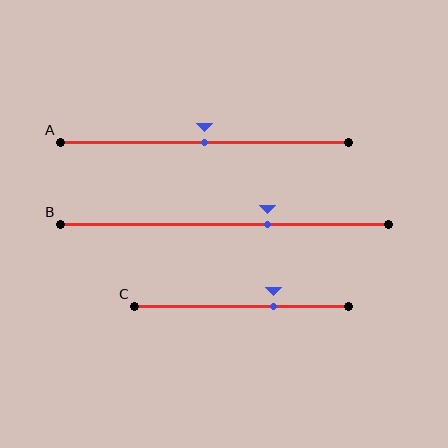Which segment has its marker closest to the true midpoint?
Segment A has its marker closest to the true midpoint.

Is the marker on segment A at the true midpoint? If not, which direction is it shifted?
Yes, the marker on segment A is at the true midpoint.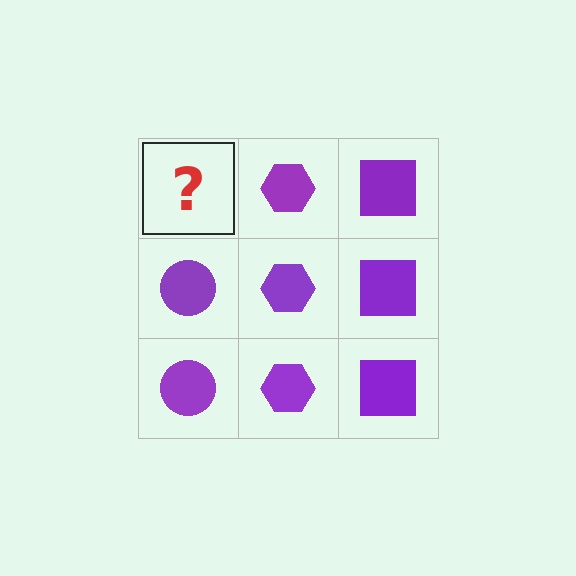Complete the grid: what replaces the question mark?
The question mark should be replaced with a purple circle.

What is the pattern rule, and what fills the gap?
The rule is that each column has a consistent shape. The gap should be filled with a purple circle.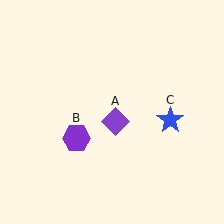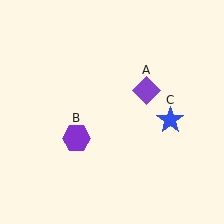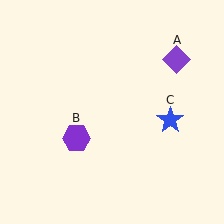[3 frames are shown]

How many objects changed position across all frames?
1 object changed position: purple diamond (object A).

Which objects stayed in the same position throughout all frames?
Purple hexagon (object B) and blue star (object C) remained stationary.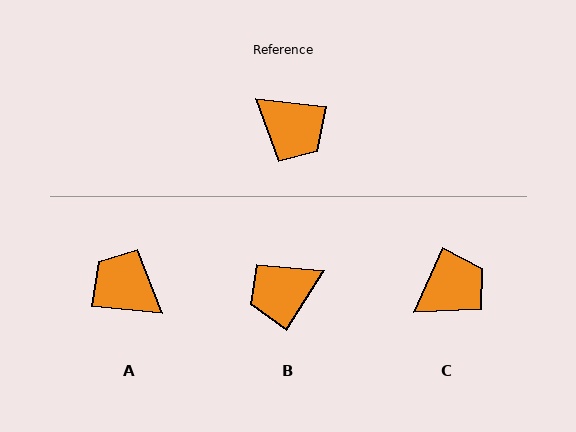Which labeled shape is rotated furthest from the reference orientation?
A, about 178 degrees away.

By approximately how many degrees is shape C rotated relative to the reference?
Approximately 73 degrees counter-clockwise.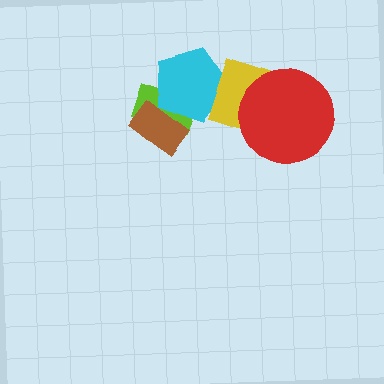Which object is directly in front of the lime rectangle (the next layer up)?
The brown rectangle is directly in front of the lime rectangle.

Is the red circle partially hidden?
No, no other shape covers it.